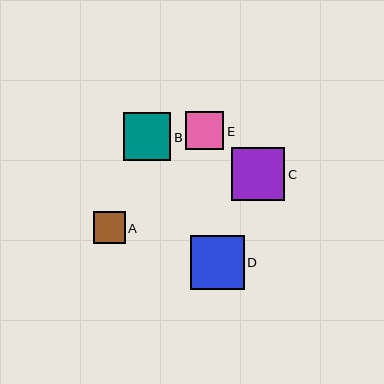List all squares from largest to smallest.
From largest to smallest: D, C, B, E, A.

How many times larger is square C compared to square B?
Square C is approximately 1.1 times the size of square B.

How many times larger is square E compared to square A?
Square E is approximately 1.2 times the size of square A.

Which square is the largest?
Square D is the largest with a size of approximately 54 pixels.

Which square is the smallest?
Square A is the smallest with a size of approximately 31 pixels.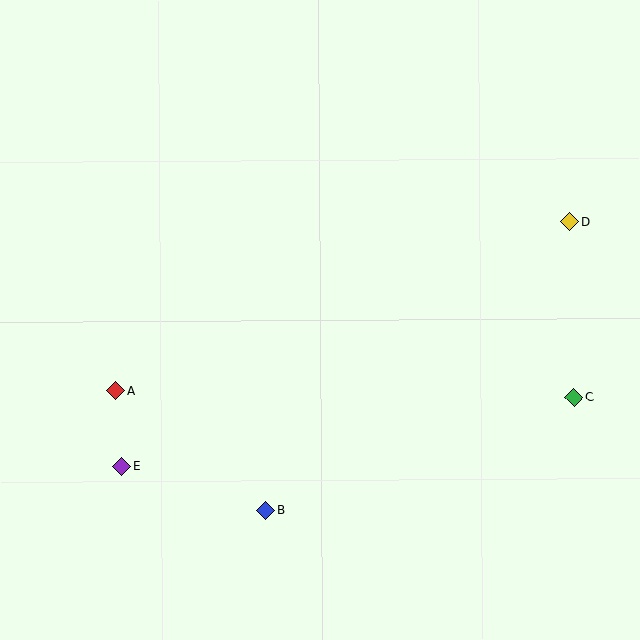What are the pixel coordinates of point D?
Point D is at (570, 222).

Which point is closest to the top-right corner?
Point D is closest to the top-right corner.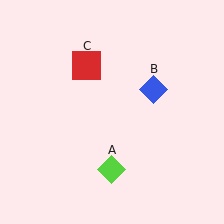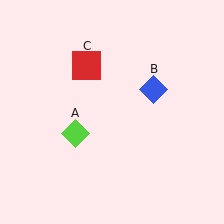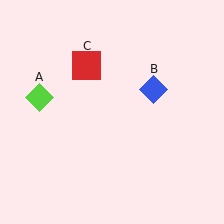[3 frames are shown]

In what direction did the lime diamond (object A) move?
The lime diamond (object A) moved up and to the left.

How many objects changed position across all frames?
1 object changed position: lime diamond (object A).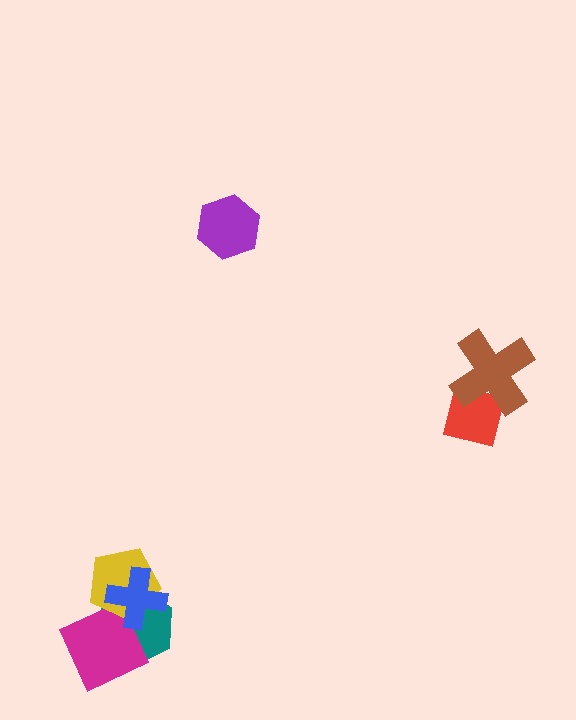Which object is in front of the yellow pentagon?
The blue cross is in front of the yellow pentagon.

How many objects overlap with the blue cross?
2 objects overlap with the blue cross.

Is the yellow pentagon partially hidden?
Yes, it is partially covered by another shape.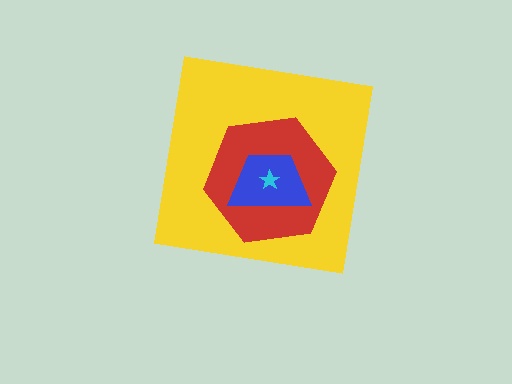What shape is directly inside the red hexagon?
The blue trapezoid.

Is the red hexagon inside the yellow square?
Yes.